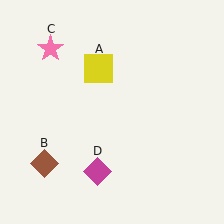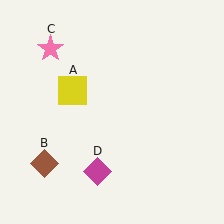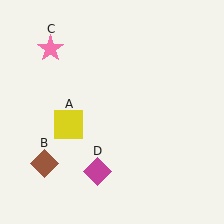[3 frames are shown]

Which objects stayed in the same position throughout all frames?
Brown diamond (object B) and pink star (object C) and magenta diamond (object D) remained stationary.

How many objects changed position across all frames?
1 object changed position: yellow square (object A).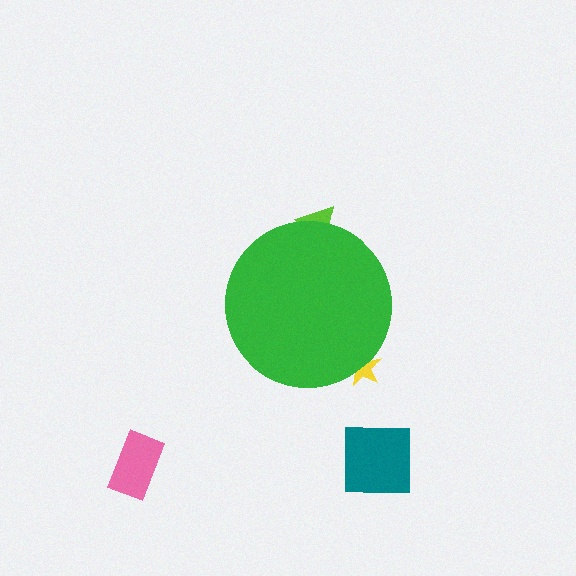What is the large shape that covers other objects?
A green circle.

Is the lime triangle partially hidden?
Yes, the lime triangle is partially hidden behind the green circle.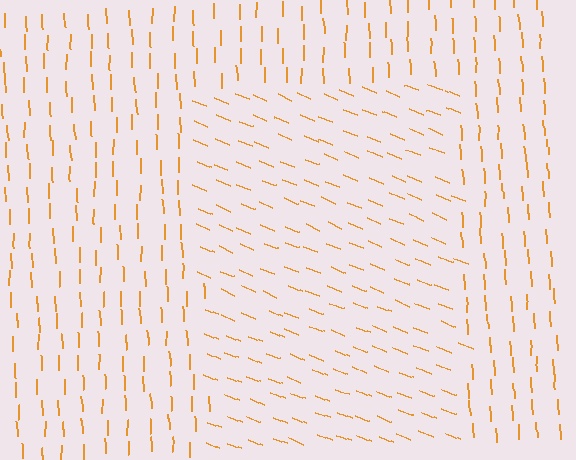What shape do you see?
I see a rectangle.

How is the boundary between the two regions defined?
The boundary is defined purely by a change in line orientation (approximately 67 degrees difference). All lines are the same color and thickness.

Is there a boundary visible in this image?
Yes, there is a texture boundary formed by a change in line orientation.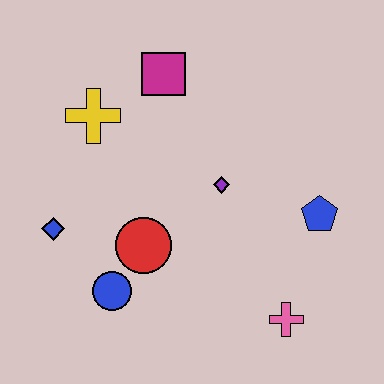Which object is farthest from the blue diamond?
The blue pentagon is farthest from the blue diamond.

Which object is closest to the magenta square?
The yellow cross is closest to the magenta square.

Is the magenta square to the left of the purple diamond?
Yes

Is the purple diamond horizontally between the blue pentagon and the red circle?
Yes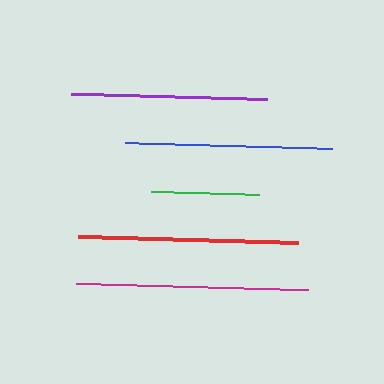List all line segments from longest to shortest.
From longest to shortest: magenta, red, blue, purple, green.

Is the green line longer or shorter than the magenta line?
The magenta line is longer than the green line.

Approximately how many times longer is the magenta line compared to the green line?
The magenta line is approximately 2.2 times the length of the green line.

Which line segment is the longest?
The magenta line is the longest at approximately 232 pixels.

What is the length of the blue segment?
The blue segment is approximately 207 pixels long.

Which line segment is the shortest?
The green line is the shortest at approximately 108 pixels.